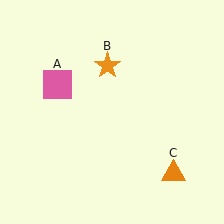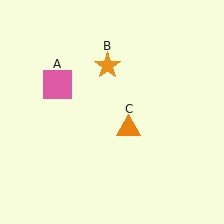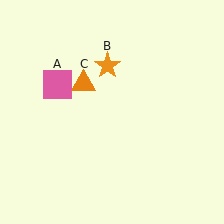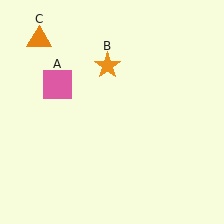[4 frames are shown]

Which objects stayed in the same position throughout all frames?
Pink square (object A) and orange star (object B) remained stationary.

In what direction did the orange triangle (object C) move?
The orange triangle (object C) moved up and to the left.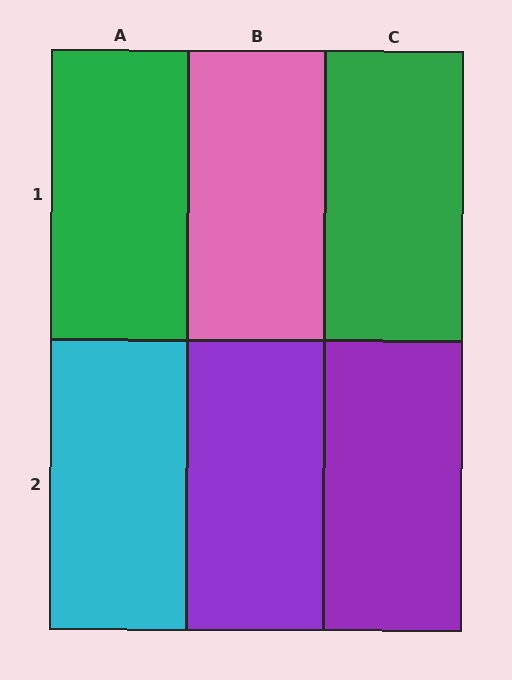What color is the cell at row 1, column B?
Pink.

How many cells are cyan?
1 cell is cyan.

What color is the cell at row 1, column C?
Green.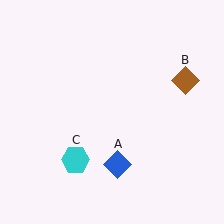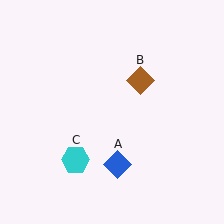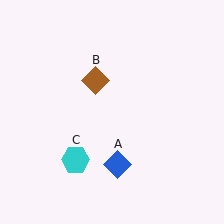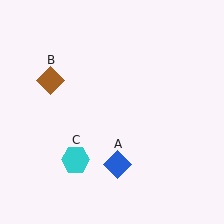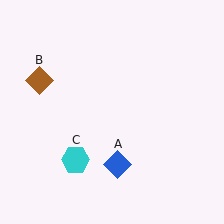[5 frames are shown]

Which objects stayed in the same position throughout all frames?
Blue diamond (object A) and cyan hexagon (object C) remained stationary.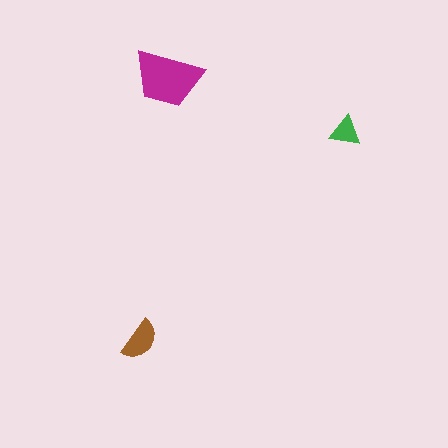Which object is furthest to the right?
The green triangle is rightmost.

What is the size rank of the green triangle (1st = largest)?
3rd.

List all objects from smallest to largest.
The green triangle, the brown semicircle, the magenta trapezoid.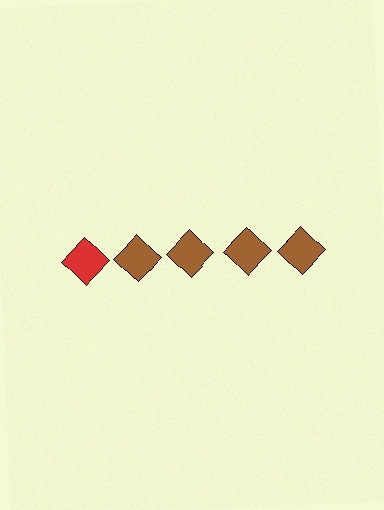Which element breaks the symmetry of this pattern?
The red diamond in the top row, leftmost column breaks the symmetry. All other shapes are brown diamonds.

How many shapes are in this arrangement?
There are 5 shapes arranged in a grid pattern.